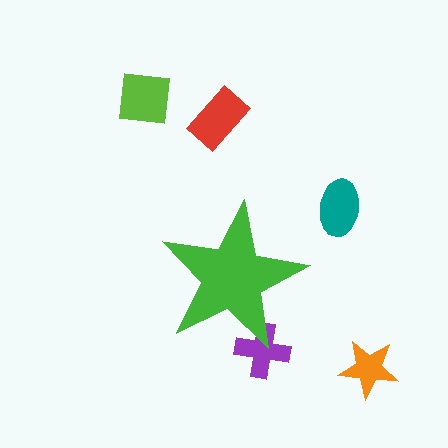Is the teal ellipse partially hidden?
No, the teal ellipse is fully visible.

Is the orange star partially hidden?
No, the orange star is fully visible.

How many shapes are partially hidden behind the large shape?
1 shape is partially hidden.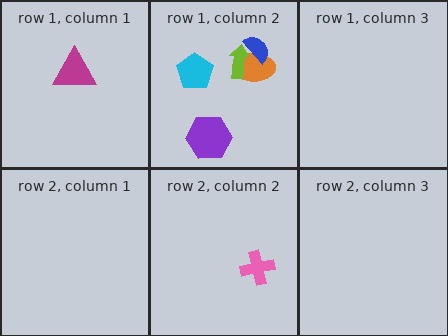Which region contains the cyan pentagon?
The row 1, column 2 region.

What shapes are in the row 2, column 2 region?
The pink cross.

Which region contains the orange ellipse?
The row 1, column 2 region.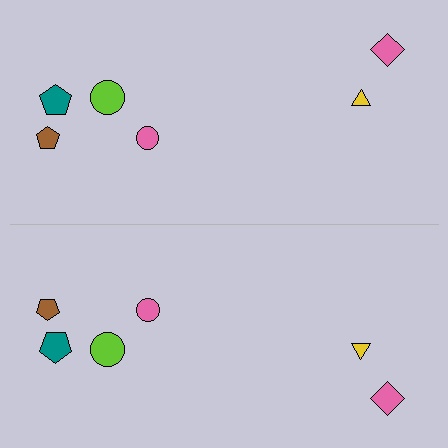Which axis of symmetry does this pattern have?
The pattern has a horizontal axis of symmetry running through the center of the image.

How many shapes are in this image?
There are 12 shapes in this image.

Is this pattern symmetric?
Yes, this pattern has bilateral (reflection) symmetry.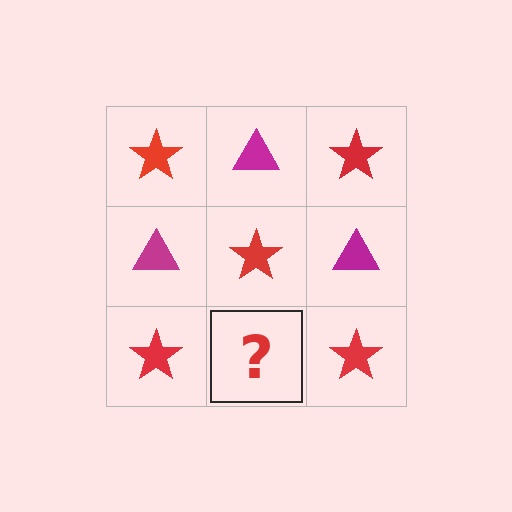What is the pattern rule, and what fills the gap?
The rule is that it alternates red star and magenta triangle in a checkerboard pattern. The gap should be filled with a magenta triangle.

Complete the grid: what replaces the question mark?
The question mark should be replaced with a magenta triangle.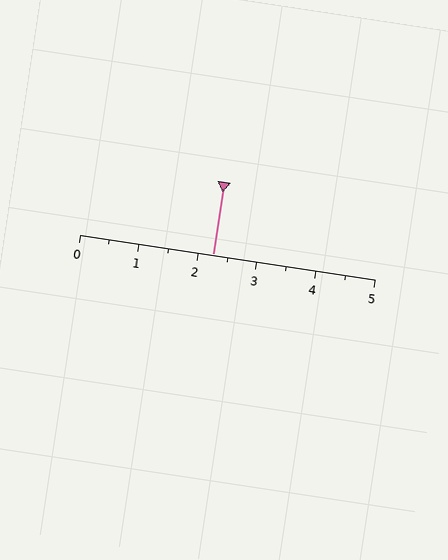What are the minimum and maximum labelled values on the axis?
The axis runs from 0 to 5.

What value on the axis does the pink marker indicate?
The marker indicates approximately 2.2.